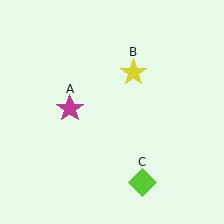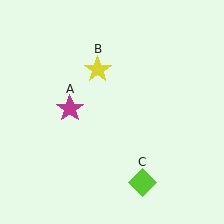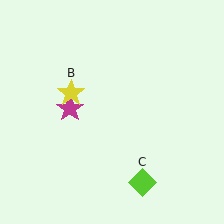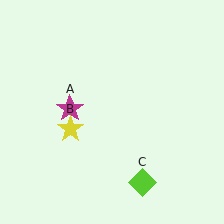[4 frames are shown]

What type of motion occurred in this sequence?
The yellow star (object B) rotated counterclockwise around the center of the scene.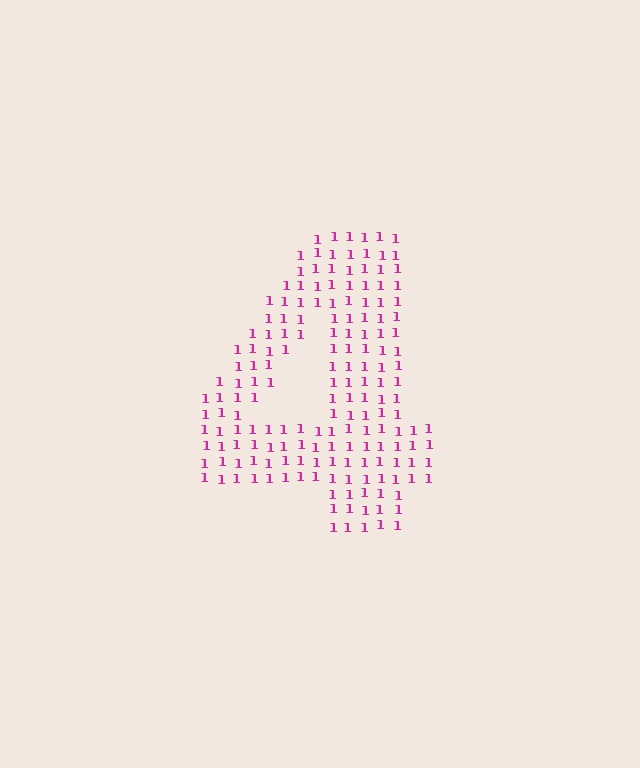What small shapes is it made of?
It is made of small digit 1's.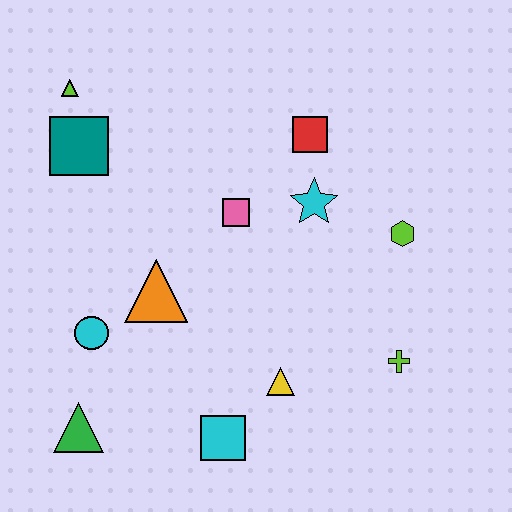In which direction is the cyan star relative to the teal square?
The cyan star is to the right of the teal square.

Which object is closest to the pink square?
The cyan star is closest to the pink square.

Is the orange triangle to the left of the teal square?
No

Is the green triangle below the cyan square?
No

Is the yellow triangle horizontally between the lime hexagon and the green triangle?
Yes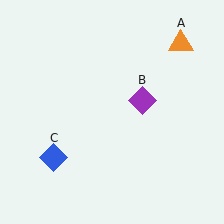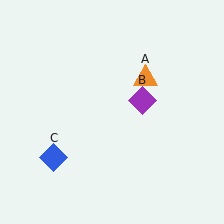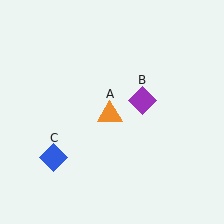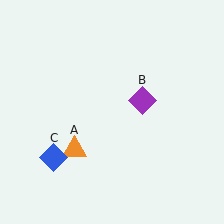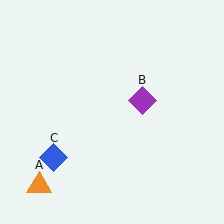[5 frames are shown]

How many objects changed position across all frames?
1 object changed position: orange triangle (object A).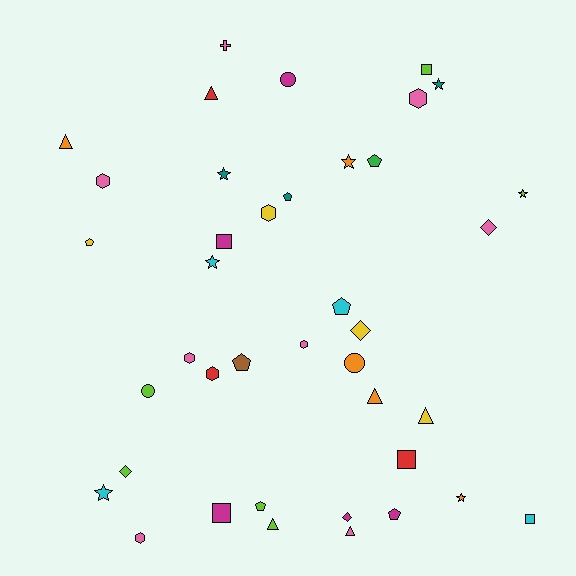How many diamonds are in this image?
There are 4 diamonds.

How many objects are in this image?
There are 40 objects.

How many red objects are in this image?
There are 3 red objects.